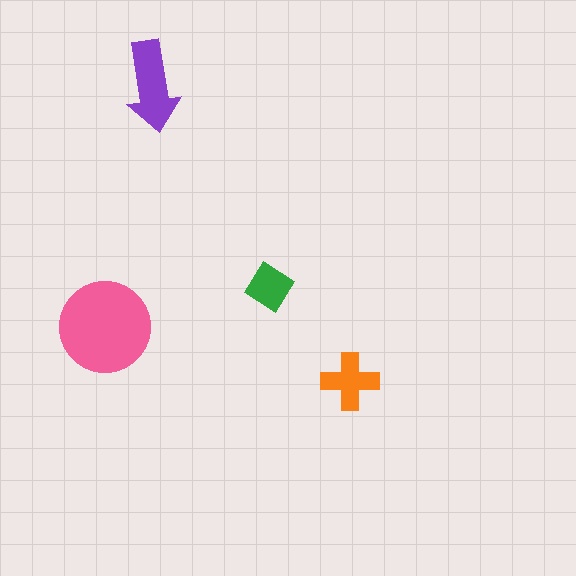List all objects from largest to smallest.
The pink circle, the purple arrow, the orange cross, the green diamond.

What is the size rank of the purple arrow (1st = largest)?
2nd.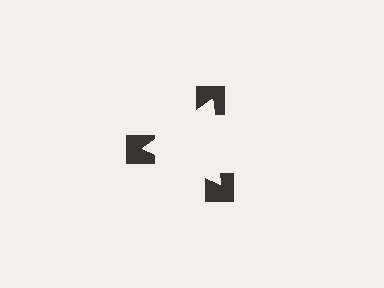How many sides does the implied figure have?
3 sides.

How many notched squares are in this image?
There are 3 — one at each vertex of the illusory triangle.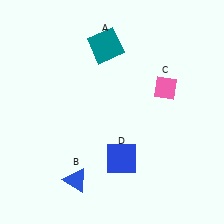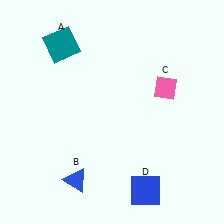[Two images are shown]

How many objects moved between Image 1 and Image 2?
2 objects moved between the two images.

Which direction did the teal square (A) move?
The teal square (A) moved left.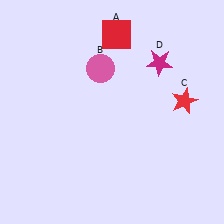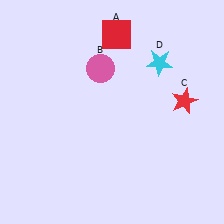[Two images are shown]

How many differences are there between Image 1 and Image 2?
There is 1 difference between the two images.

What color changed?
The star (D) changed from magenta in Image 1 to cyan in Image 2.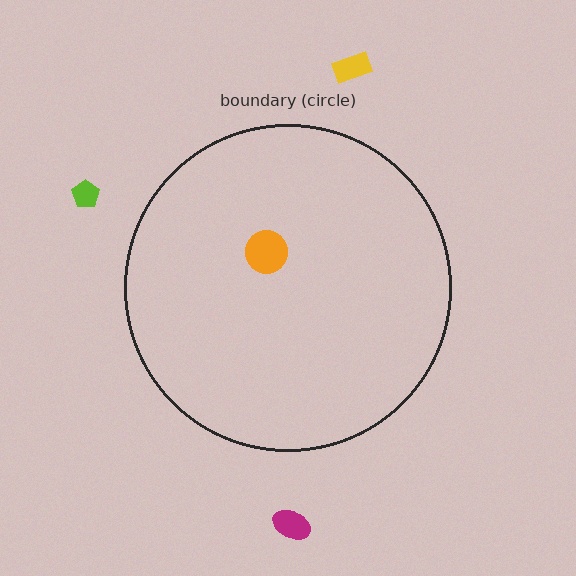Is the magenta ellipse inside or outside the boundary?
Outside.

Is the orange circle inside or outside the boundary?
Inside.